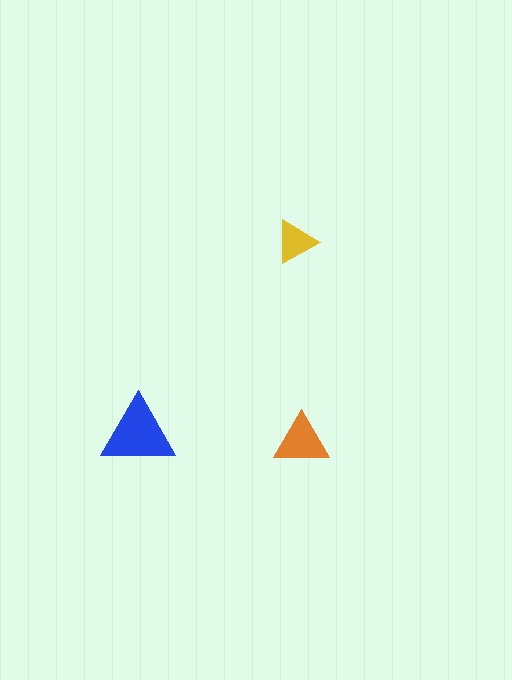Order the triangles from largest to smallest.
the blue one, the orange one, the yellow one.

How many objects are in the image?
There are 3 objects in the image.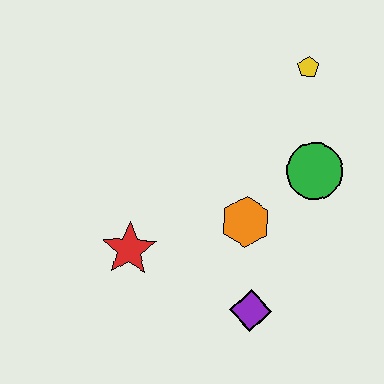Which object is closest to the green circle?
The orange hexagon is closest to the green circle.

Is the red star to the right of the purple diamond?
No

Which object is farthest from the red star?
The yellow pentagon is farthest from the red star.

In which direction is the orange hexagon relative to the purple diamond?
The orange hexagon is above the purple diamond.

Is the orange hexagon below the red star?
No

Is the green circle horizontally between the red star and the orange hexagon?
No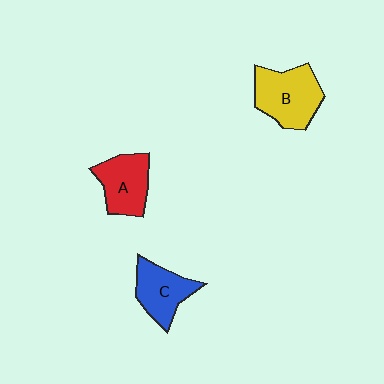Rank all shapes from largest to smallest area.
From largest to smallest: B (yellow), A (red), C (blue).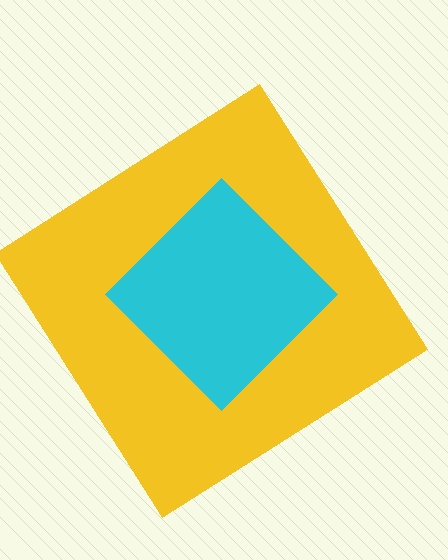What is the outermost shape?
The yellow diamond.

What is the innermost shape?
The cyan diamond.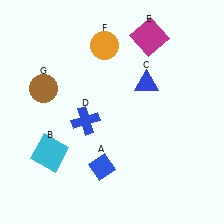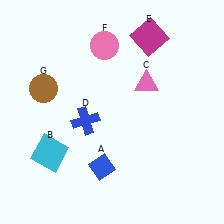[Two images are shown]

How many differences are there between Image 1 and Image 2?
There are 2 differences between the two images.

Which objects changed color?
C changed from blue to pink. F changed from orange to pink.